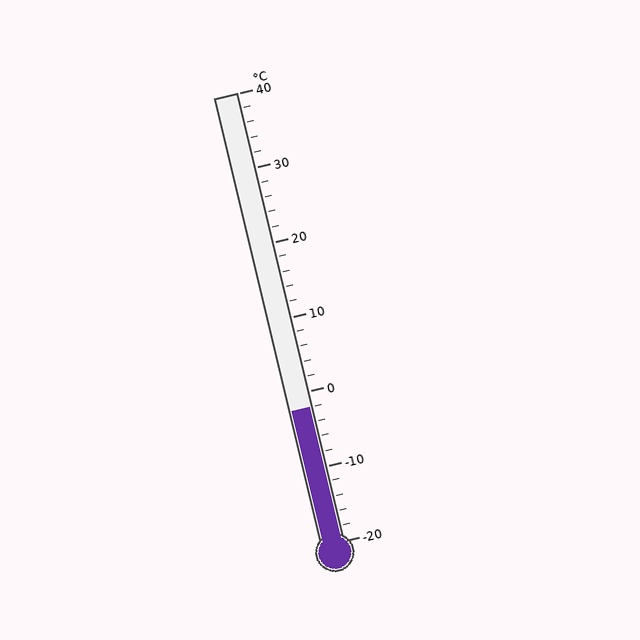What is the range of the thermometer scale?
The thermometer scale ranges from -20°C to 40°C.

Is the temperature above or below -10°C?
The temperature is above -10°C.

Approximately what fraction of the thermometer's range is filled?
The thermometer is filled to approximately 30% of its range.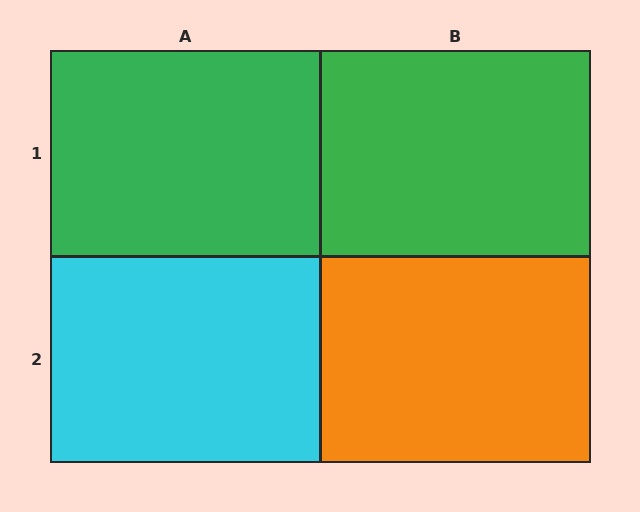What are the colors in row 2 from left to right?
Cyan, orange.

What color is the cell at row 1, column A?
Green.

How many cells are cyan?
1 cell is cyan.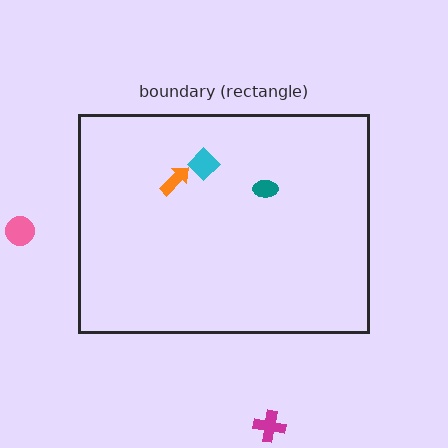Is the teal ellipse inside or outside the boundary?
Inside.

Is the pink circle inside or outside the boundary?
Outside.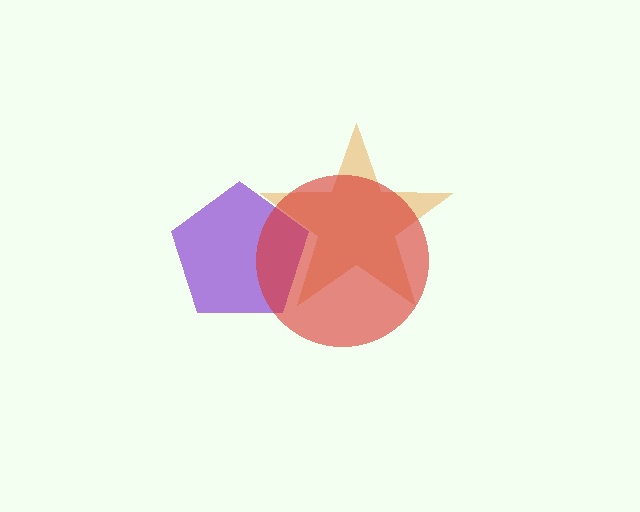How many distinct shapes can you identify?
There are 3 distinct shapes: an orange star, a purple pentagon, a red circle.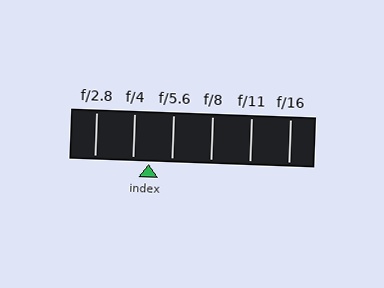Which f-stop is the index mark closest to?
The index mark is closest to f/4.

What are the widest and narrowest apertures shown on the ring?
The widest aperture shown is f/2.8 and the narrowest is f/16.